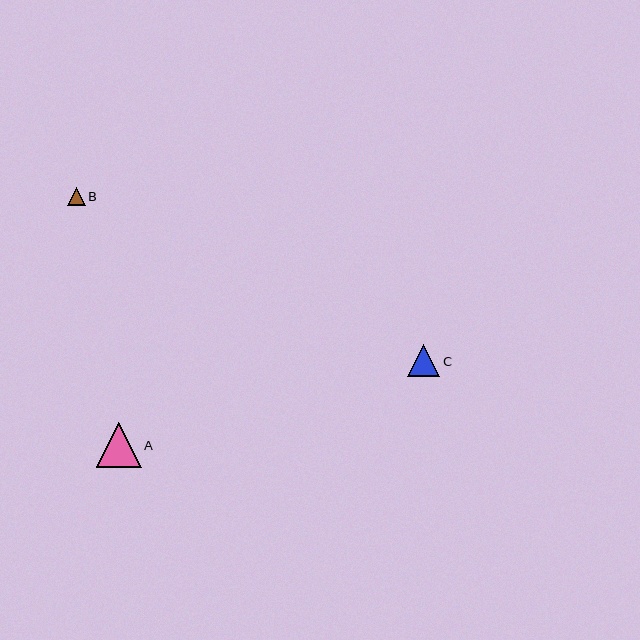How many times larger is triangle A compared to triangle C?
Triangle A is approximately 1.4 times the size of triangle C.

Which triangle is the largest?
Triangle A is the largest with a size of approximately 45 pixels.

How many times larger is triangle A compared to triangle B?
Triangle A is approximately 2.6 times the size of triangle B.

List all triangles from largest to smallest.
From largest to smallest: A, C, B.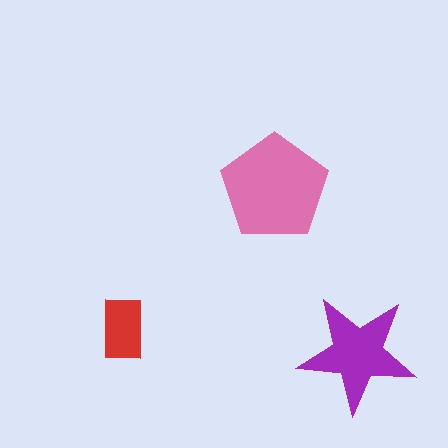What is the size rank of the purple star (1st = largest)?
2nd.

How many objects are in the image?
There are 3 objects in the image.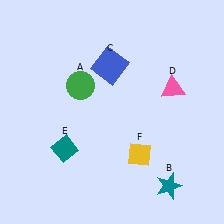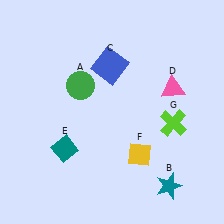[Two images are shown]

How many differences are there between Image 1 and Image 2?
There is 1 difference between the two images.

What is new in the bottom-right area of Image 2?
A lime cross (G) was added in the bottom-right area of Image 2.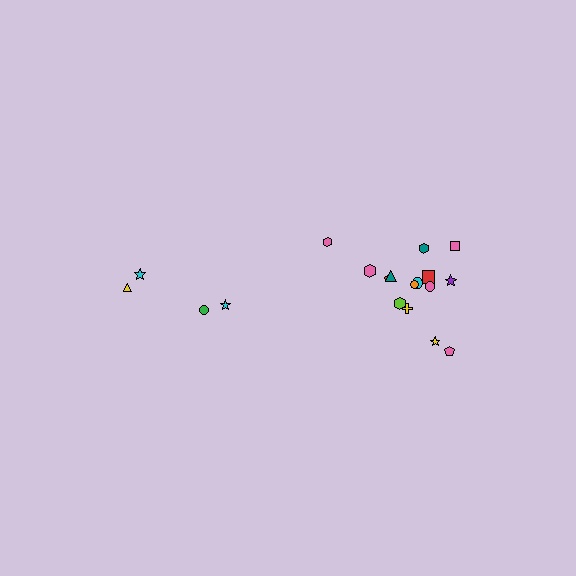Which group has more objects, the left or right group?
The right group.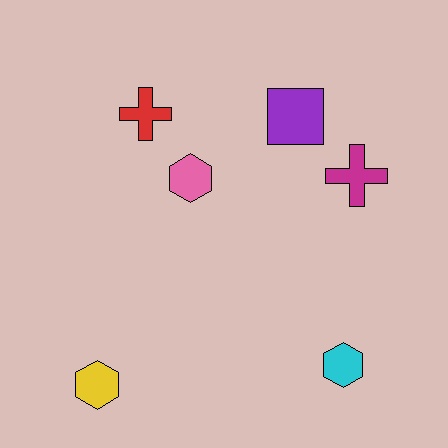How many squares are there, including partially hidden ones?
There is 1 square.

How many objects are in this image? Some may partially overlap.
There are 6 objects.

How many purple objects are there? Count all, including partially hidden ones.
There is 1 purple object.